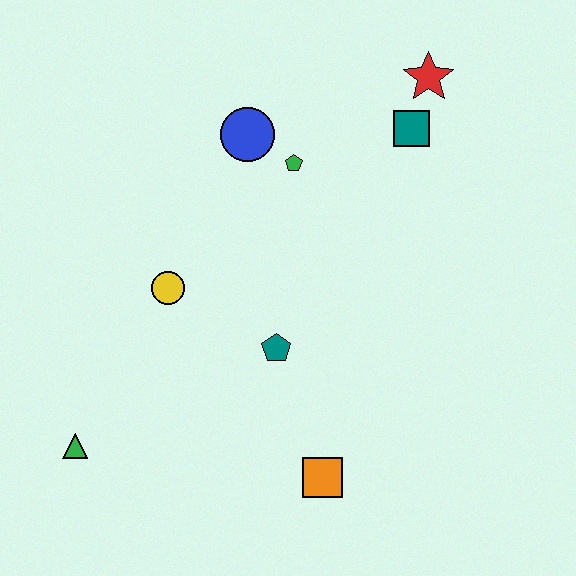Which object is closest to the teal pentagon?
The yellow circle is closest to the teal pentagon.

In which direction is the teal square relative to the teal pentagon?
The teal square is above the teal pentagon.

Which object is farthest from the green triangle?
The red star is farthest from the green triangle.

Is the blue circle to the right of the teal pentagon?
No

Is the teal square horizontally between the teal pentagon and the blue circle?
No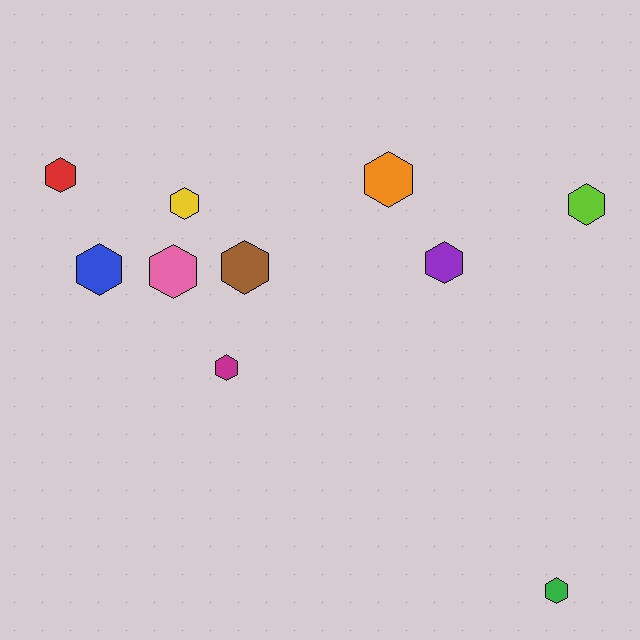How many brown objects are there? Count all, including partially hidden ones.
There is 1 brown object.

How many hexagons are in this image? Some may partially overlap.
There are 10 hexagons.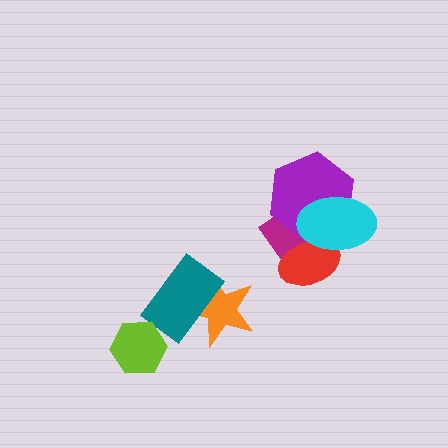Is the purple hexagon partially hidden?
Yes, it is partially covered by another shape.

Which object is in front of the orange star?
The teal rectangle is in front of the orange star.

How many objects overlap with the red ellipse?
3 objects overlap with the red ellipse.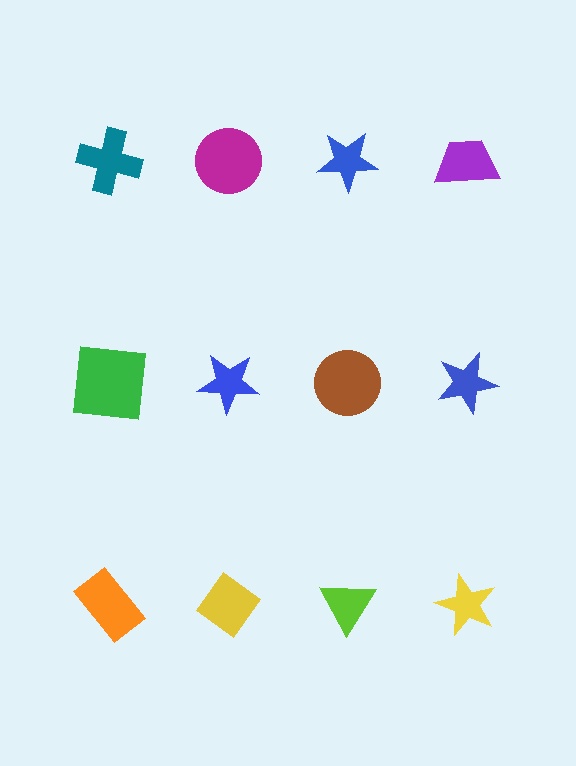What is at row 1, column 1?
A teal cross.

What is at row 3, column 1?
An orange rectangle.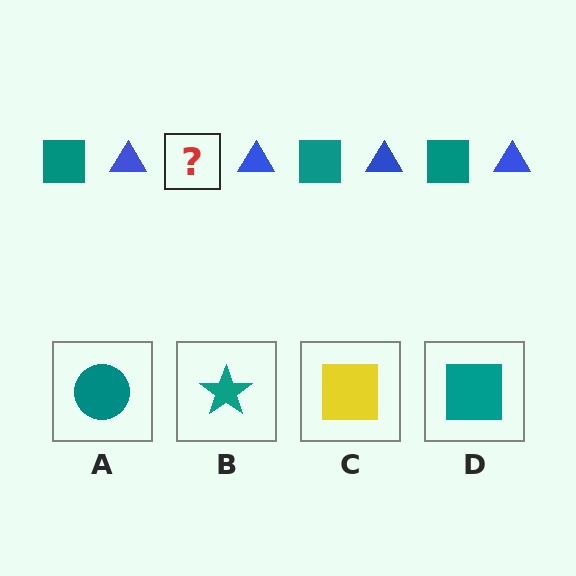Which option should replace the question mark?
Option D.